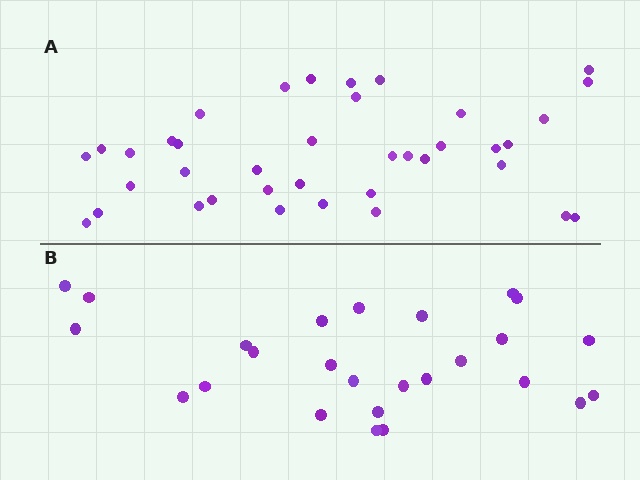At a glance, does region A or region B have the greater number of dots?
Region A (the top region) has more dots.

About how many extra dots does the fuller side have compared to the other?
Region A has roughly 12 or so more dots than region B.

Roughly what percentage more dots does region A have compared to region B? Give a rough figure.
About 45% more.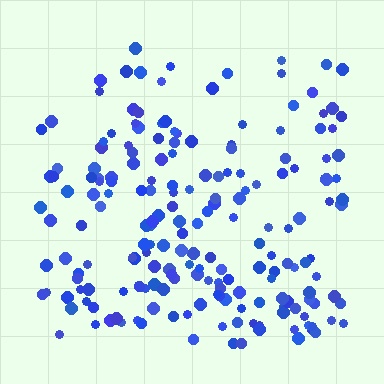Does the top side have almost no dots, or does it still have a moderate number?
Still a moderate number, just noticeably fewer than the bottom.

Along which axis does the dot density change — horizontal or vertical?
Vertical.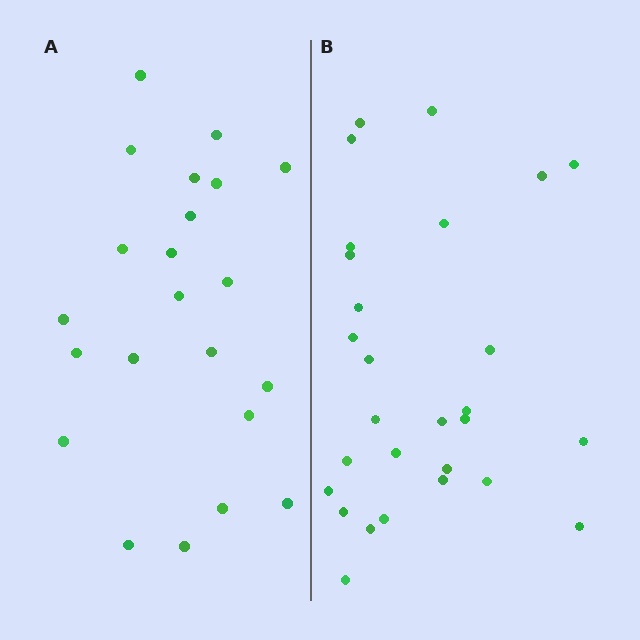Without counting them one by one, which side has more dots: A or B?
Region B (the right region) has more dots.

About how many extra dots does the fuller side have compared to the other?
Region B has about 6 more dots than region A.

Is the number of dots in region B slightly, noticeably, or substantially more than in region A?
Region B has noticeably more, but not dramatically so. The ratio is roughly 1.3 to 1.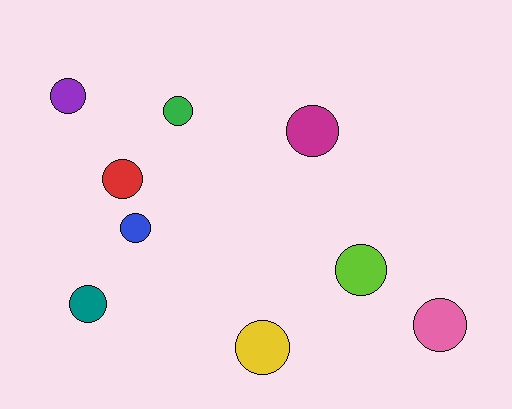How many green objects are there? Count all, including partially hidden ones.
There is 1 green object.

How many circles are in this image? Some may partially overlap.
There are 9 circles.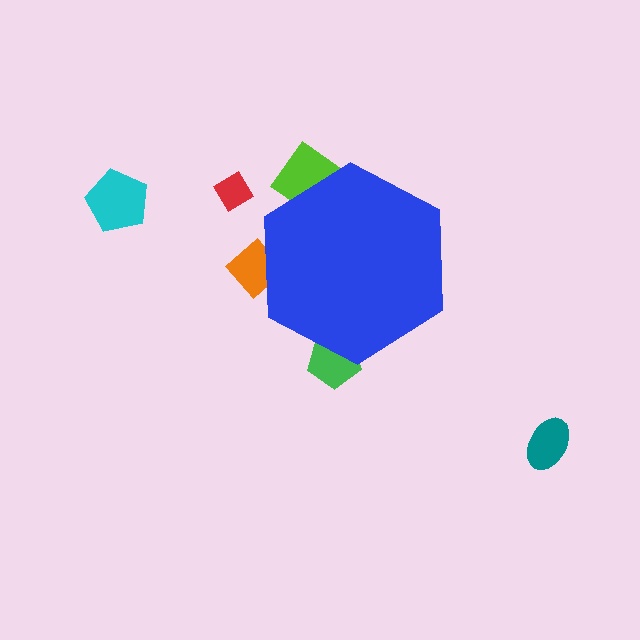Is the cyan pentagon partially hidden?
No, the cyan pentagon is fully visible.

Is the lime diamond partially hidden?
Yes, the lime diamond is partially hidden behind the blue hexagon.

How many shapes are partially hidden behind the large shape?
3 shapes are partially hidden.